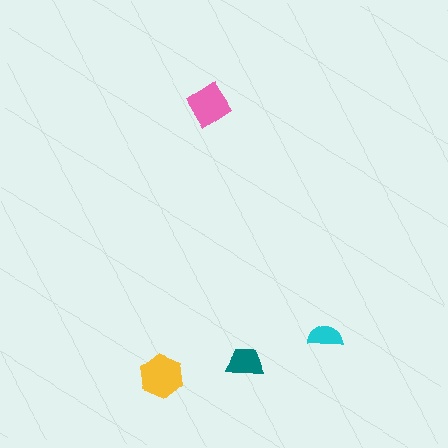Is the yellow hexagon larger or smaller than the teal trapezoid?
Larger.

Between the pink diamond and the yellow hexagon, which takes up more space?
The yellow hexagon.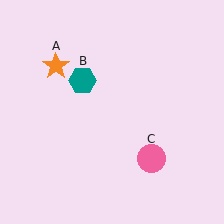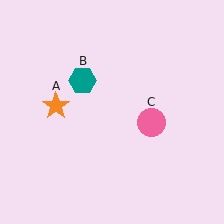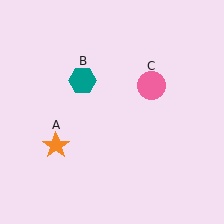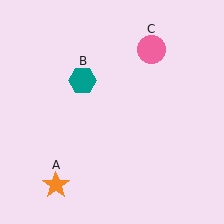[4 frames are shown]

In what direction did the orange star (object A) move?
The orange star (object A) moved down.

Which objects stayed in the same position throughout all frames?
Teal hexagon (object B) remained stationary.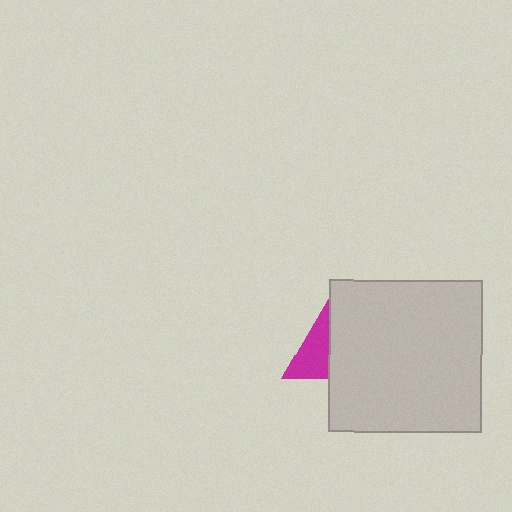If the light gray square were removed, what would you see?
You would see the complete magenta triangle.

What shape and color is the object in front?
The object in front is a light gray square.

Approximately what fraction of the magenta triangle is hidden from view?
Roughly 60% of the magenta triangle is hidden behind the light gray square.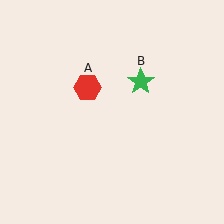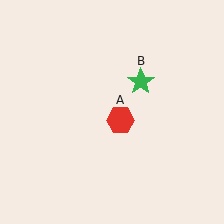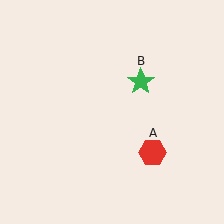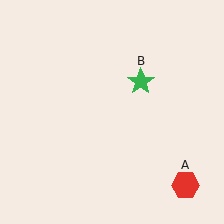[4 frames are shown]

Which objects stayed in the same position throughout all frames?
Green star (object B) remained stationary.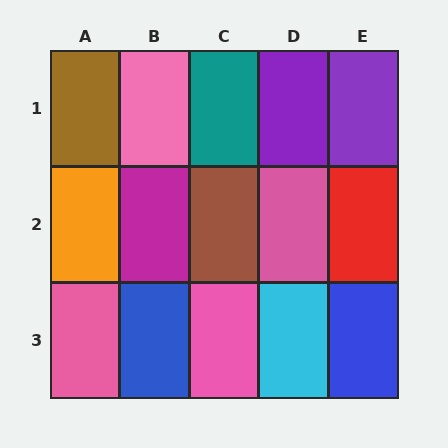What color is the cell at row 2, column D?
Pink.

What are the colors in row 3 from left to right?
Pink, blue, pink, cyan, blue.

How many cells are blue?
2 cells are blue.